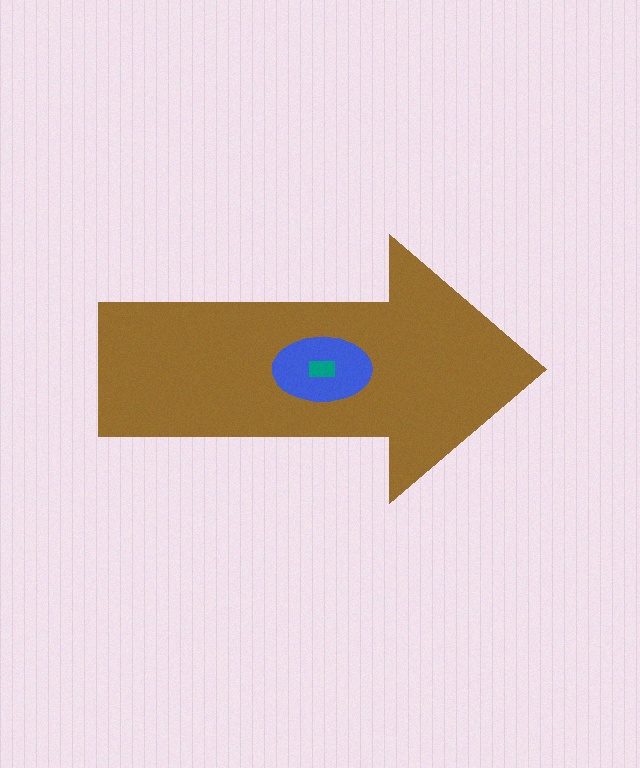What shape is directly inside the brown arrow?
The blue ellipse.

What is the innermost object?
The teal rectangle.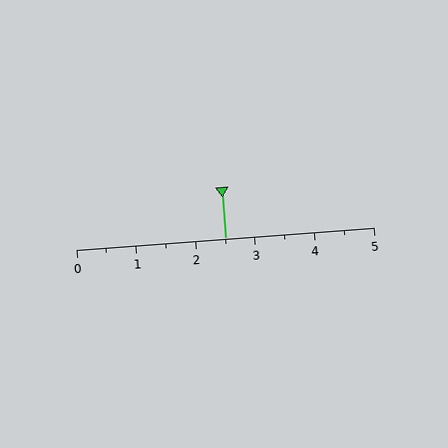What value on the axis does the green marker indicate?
The marker indicates approximately 2.5.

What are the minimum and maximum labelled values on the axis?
The axis runs from 0 to 5.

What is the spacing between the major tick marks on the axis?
The major ticks are spaced 1 apart.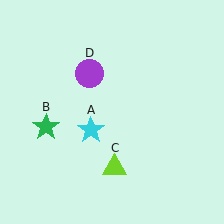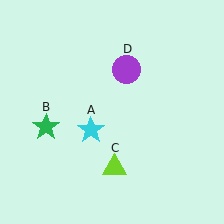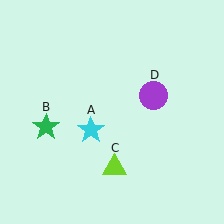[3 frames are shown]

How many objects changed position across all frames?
1 object changed position: purple circle (object D).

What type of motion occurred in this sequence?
The purple circle (object D) rotated clockwise around the center of the scene.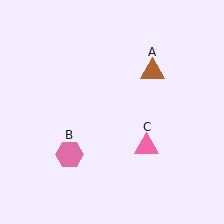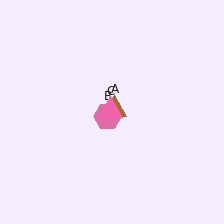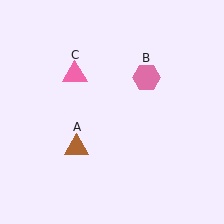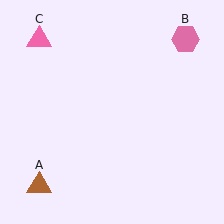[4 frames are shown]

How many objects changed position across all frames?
3 objects changed position: brown triangle (object A), pink hexagon (object B), pink triangle (object C).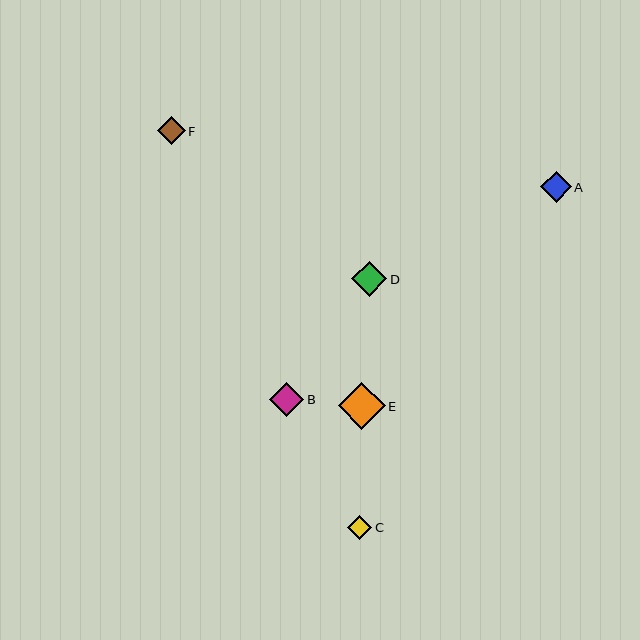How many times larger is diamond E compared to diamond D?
Diamond E is approximately 1.4 times the size of diamond D.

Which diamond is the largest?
Diamond E is the largest with a size of approximately 47 pixels.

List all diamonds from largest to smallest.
From largest to smallest: E, D, B, A, F, C.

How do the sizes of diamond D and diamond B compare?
Diamond D and diamond B are approximately the same size.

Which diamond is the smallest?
Diamond C is the smallest with a size of approximately 24 pixels.